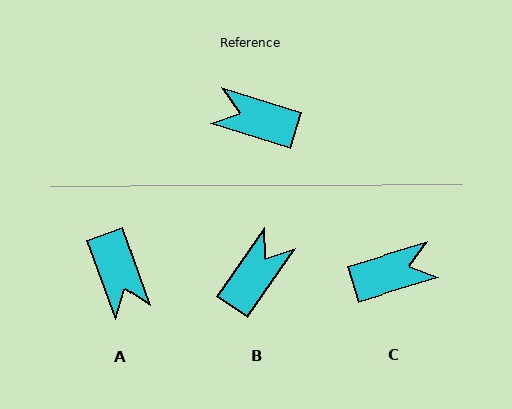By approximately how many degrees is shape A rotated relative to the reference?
Approximately 127 degrees counter-clockwise.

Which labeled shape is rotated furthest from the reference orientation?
C, about 146 degrees away.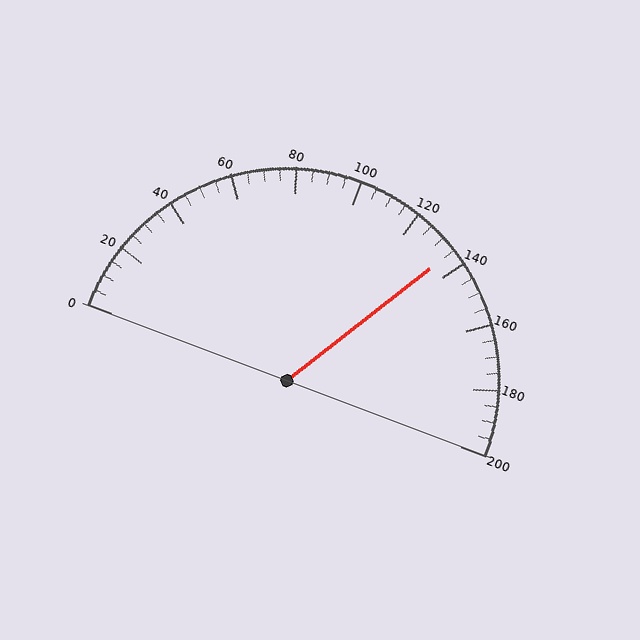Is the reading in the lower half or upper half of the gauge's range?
The reading is in the upper half of the range (0 to 200).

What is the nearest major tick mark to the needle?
The nearest major tick mark is 140.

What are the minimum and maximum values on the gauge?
The gauge ranges from 0 to 200.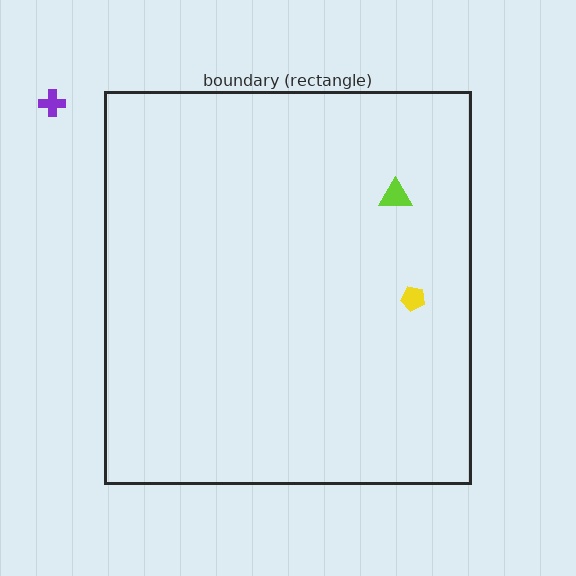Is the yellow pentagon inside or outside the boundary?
Inside.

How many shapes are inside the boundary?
2 inside, 1 outside.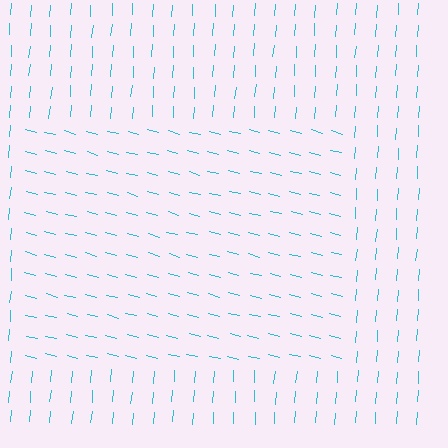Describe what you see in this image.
The image is filled with small cyan line segments. A rectangle region in the image has lines oriented differently from the surrounding lines, creating a visible texture boundary.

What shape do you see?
I see a rectangle.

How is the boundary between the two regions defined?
The boundary is defined purely by a change in line orientation (approximately 80 degrees difference). All lines are the same color and thickness.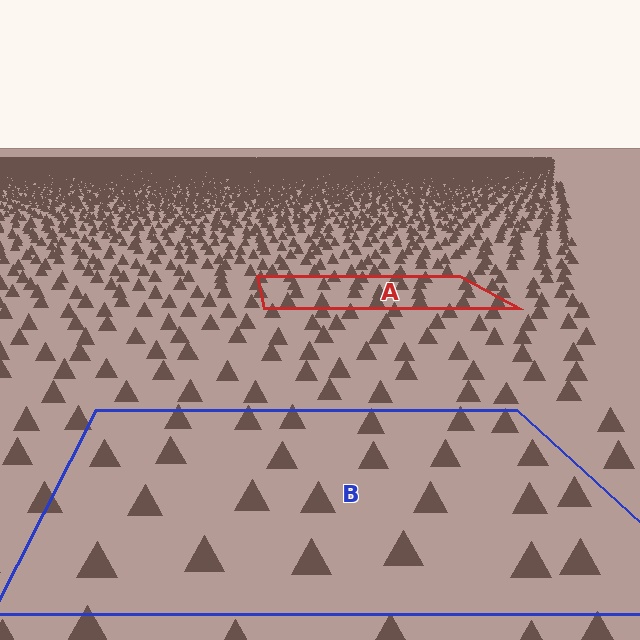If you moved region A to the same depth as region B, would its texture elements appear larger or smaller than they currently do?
They would appear larger. At a closer depth, the same texture elements are projected at a bigger on-screen size.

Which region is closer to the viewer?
Region B is closer. The texture elements there are larger and more spread out.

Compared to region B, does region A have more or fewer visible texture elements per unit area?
Region A has more texture elements per unit area — they are packed more densely because it is farther away.